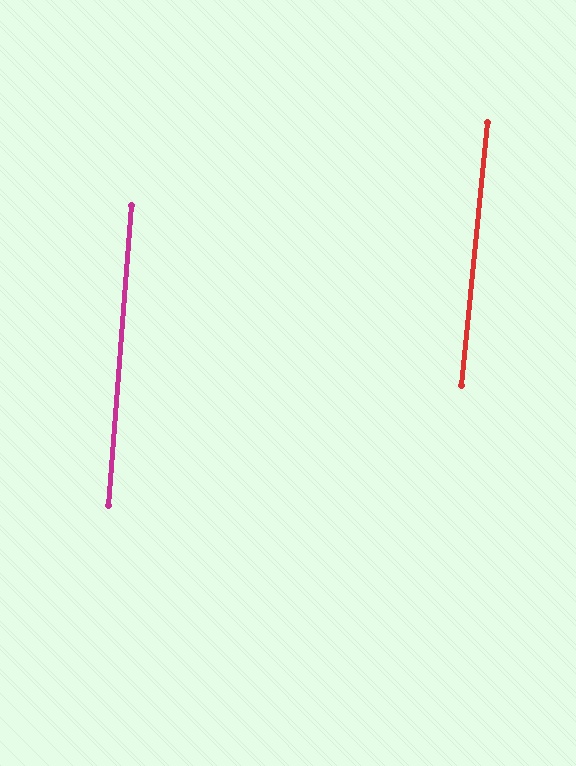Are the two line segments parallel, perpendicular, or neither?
Parallel — their directions differ by only 1.1°.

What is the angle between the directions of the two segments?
Approximately 1 degree.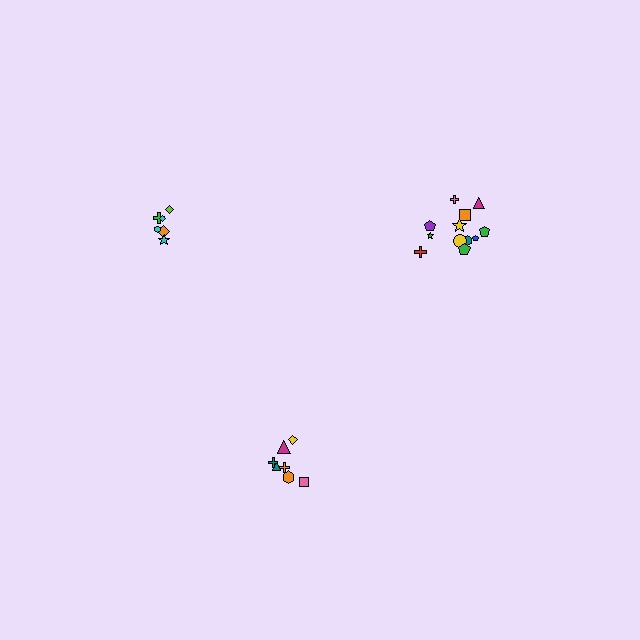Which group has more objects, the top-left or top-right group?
The top-right group.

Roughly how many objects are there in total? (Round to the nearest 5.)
Roughly 25 objects in total.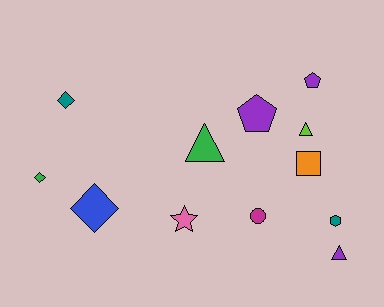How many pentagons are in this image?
There are 2 pentagons.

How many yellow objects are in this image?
There are no yellow objects.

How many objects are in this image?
There are 12 objects.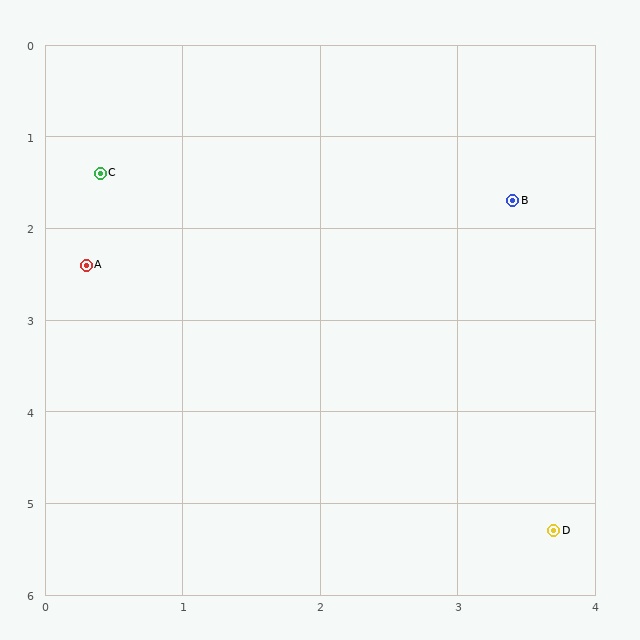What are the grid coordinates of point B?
Point B is at approximately (3.4, 1.7).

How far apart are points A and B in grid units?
Points A and B are about 3.2 grid units apart.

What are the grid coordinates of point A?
Point A is at approximately (0.3, 2.4).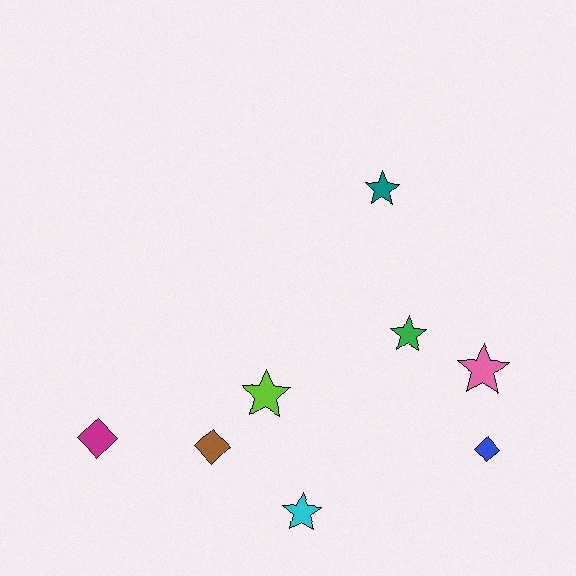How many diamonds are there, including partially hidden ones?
There are 3 diamonds.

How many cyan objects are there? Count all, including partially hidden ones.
There is 1 cyan object.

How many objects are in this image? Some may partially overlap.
There are 8 objects.